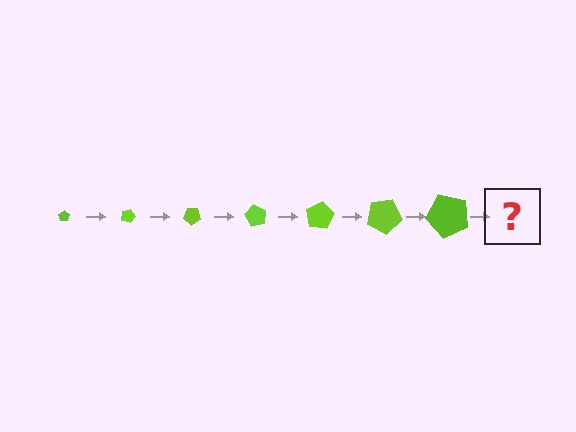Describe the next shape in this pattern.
It should be a pentagon, larger than the previous one and rotated 140 degrees from the start.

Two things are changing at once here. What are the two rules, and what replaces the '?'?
The two rules are that the pentagon grows larger each step and it rotates 20 degrees each step. The '?' should be a pentagon, larger than the previous one and rotated 140 degrees from the start.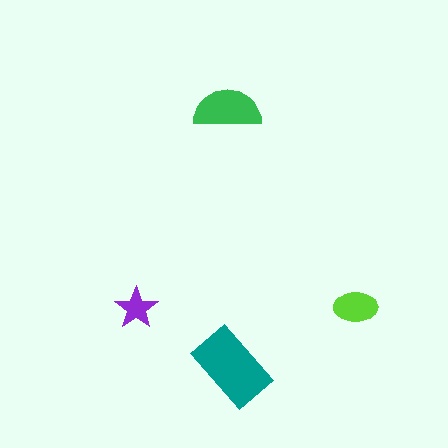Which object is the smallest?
The purple star.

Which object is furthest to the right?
The lime ellipse is rightmost.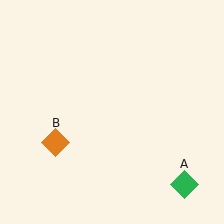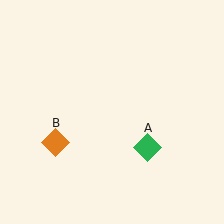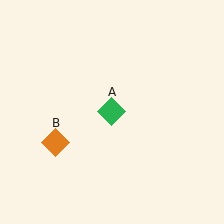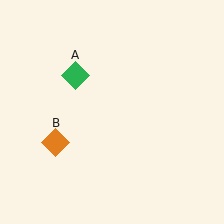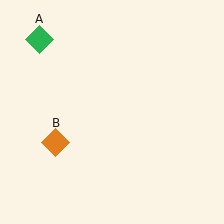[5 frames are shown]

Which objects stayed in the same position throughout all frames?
Orange diamond (object B) remained stationary.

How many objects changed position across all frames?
1 object changed position: green diamond (object A).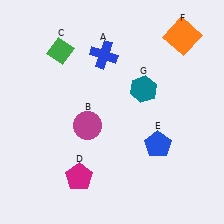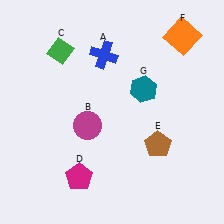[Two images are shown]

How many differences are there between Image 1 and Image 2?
There is 1 difference between the two images.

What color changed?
The pentagon (E) changed from blue in Image 1 to brown in Image 2.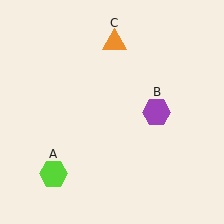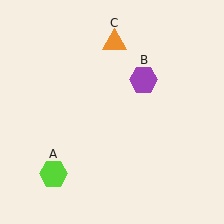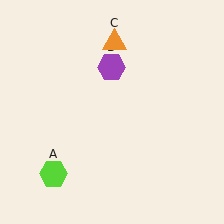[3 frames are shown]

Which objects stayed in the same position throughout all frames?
Lime hexagon (object A) and orange triangle (object C) remained stationary.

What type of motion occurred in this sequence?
The purple hexagon (object B) rotated counterclockwise around the center of the scene.